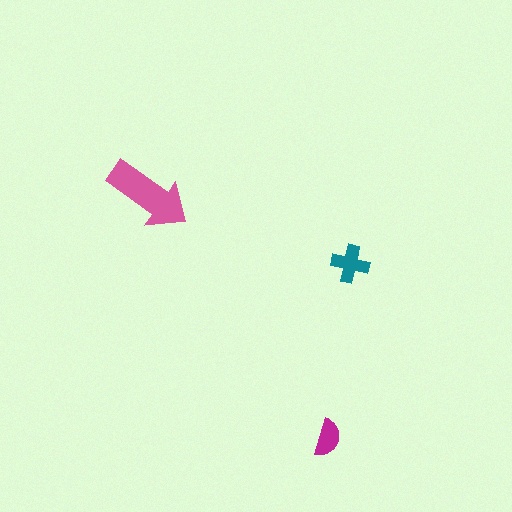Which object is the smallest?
The magenta semicircle.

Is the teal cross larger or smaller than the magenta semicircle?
Larger.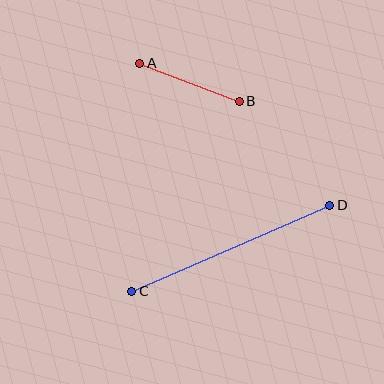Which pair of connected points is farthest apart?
Points C and D are farthest apart.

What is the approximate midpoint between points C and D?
The midpoint is at approximately (231, 248) pixels.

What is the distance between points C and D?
The distance is approximately 216 pixels.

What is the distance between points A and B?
The distance is approximately 106 pixels.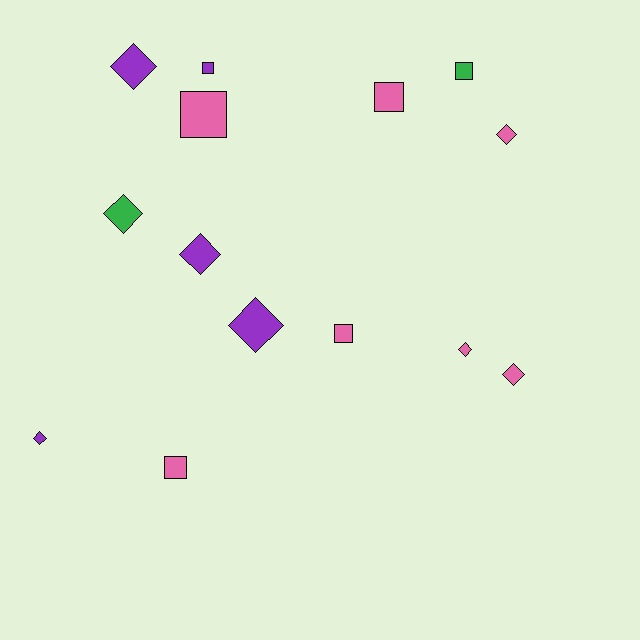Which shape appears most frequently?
Diamond, with 8 objects.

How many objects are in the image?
There are 14 objects.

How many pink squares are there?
There are 4 pink squares.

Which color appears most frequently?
Pink, with 7 objects.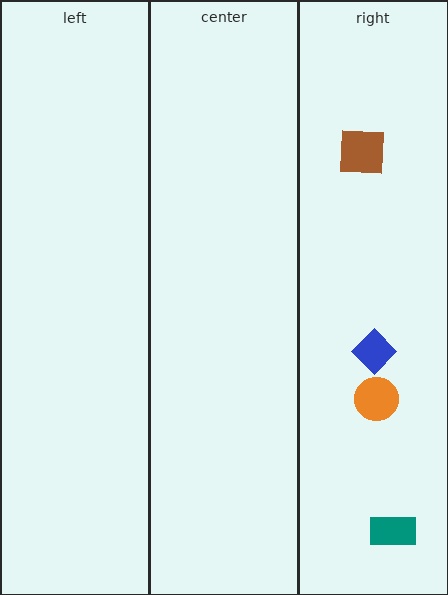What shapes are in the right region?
The orange circle, the teal rectangle, the blue diamond, the brown square.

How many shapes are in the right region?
4.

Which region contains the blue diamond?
The right region.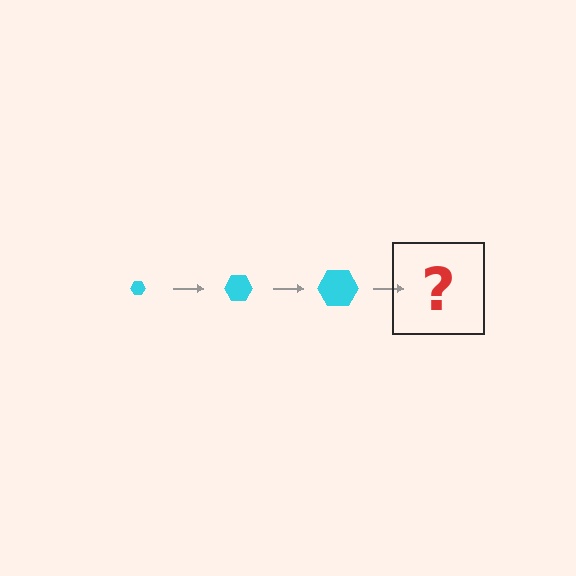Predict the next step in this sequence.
The next step is a cyan hexagon, larger than the previous one.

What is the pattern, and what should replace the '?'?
The pattern is that the hexagon gets progressively larger each step. The '?' should be a cyan hexagon, larger than the previous one.